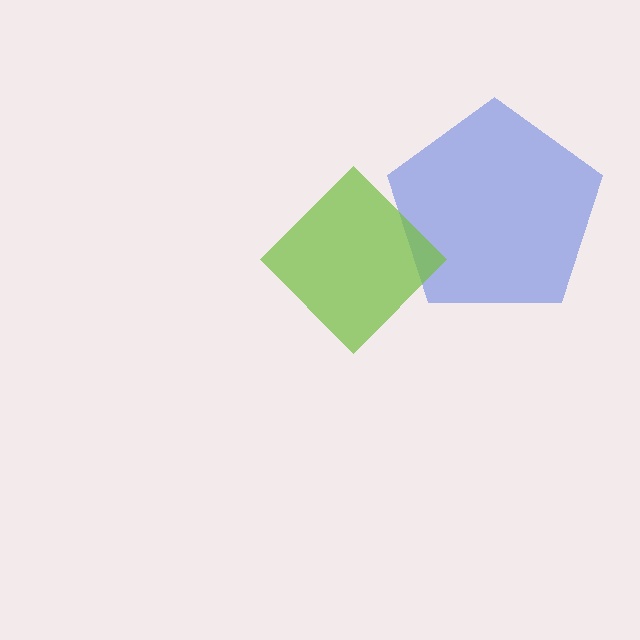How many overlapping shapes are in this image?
There are 2 overlapping shapes in the image.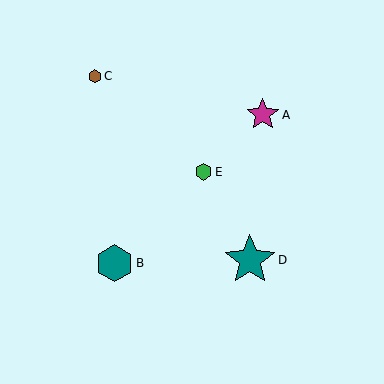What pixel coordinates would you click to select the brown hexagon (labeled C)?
Click at (95, 76) to select the brown hexagon C.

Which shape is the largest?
The teal star (labeled D) is the largest.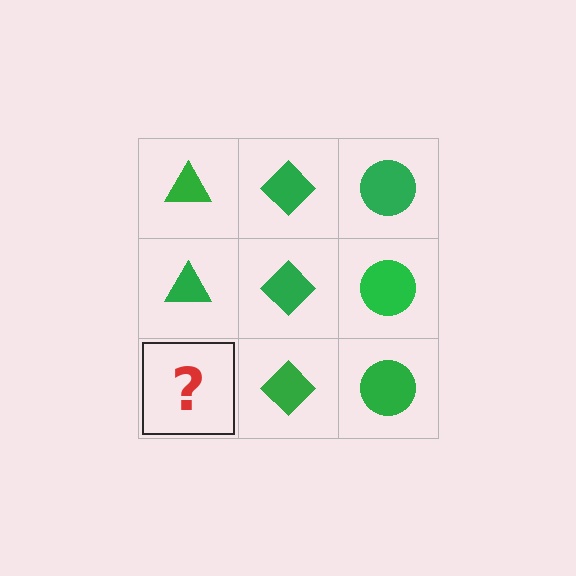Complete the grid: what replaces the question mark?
The question mark should be replaced with a green triangle.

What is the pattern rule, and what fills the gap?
The rule is that each column has a consistent shape. The gap should be filled with a green triangle.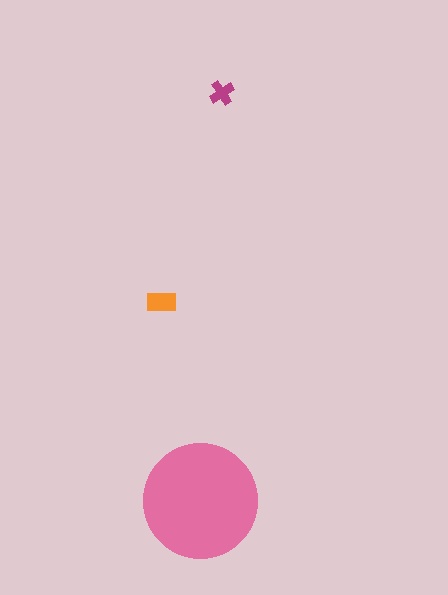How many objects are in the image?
There are 3 objects in the image.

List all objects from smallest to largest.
The magenta cross, the orange rectangle, the pink circle.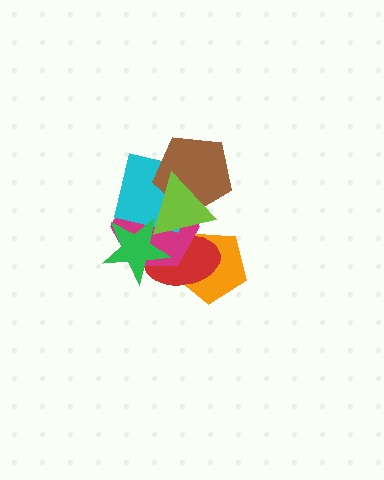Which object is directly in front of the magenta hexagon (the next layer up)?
The cyan square is directly in front of the magenta hexagon.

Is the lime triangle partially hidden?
Yes, it is partially covered by another shape.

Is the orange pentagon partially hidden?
Yes, it is partially covered by another shape.